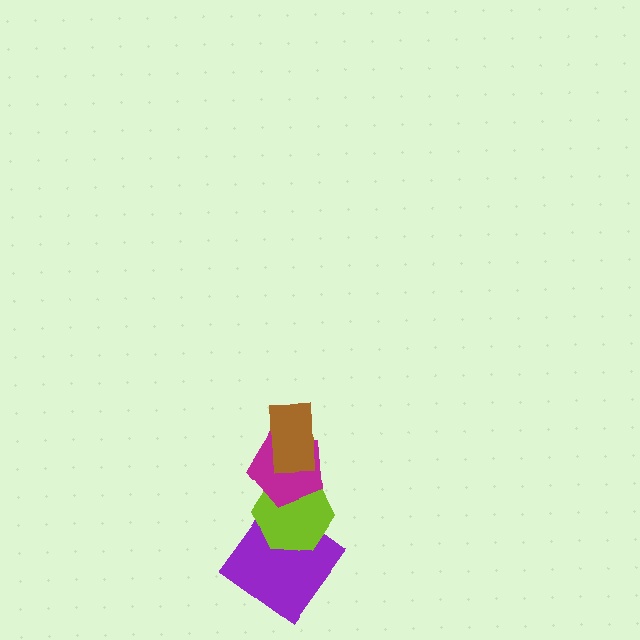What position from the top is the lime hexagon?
The lime hexagon is 3rd from the top.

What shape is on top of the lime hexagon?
The magenta pentagon is on top of the lime hexagon.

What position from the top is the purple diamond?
The purple diamond is 4th from the top.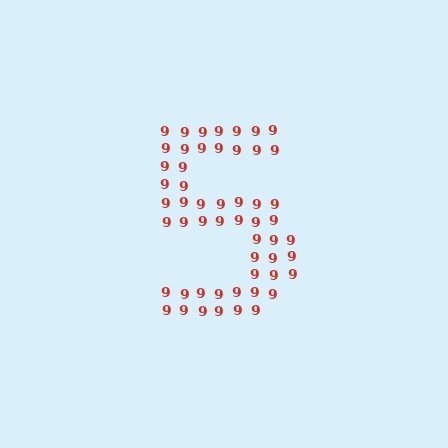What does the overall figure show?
The overall figure shows the digit 5.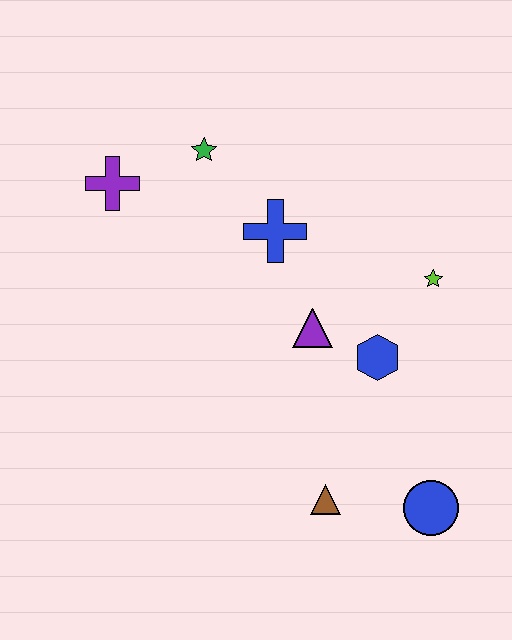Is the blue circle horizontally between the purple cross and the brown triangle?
No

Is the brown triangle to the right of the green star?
Yes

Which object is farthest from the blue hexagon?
The purple cross is farthest from the blue hexagon.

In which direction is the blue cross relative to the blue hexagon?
The blue cross is above the blue hexagon.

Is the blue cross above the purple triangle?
Yes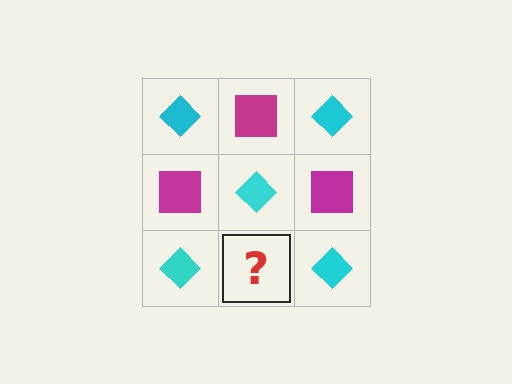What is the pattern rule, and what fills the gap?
The rule is that it alternates cyan diamond and magenta square in a checkerboard pattern. The gap should be filled with a magenta square.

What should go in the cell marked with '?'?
The missing cell should contain a magenta square.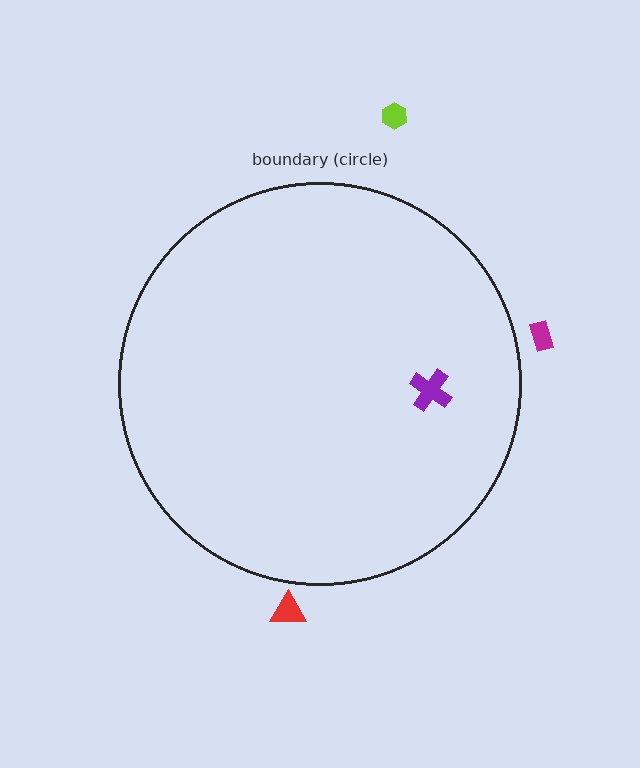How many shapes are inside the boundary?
1 inside, 3 outside.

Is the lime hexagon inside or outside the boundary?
Outside.